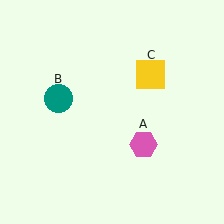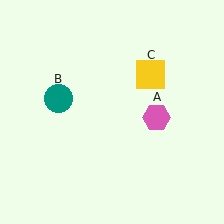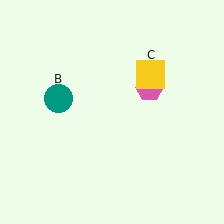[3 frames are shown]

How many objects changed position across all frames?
1 object changed position: pink hexagon (object A).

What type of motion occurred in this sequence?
The pink hexagon (object A) rotated counterclockwise around the center of the scene.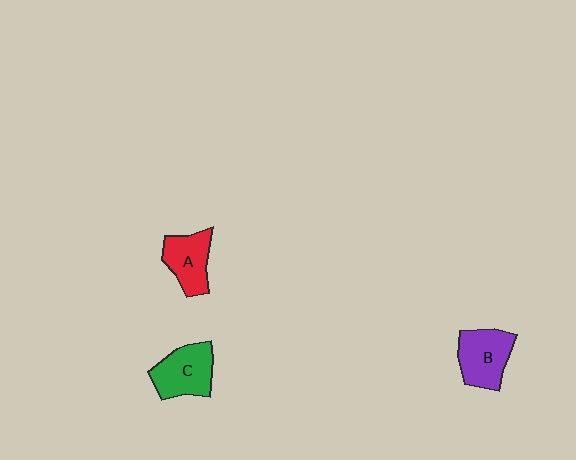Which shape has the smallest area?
Shape A (red).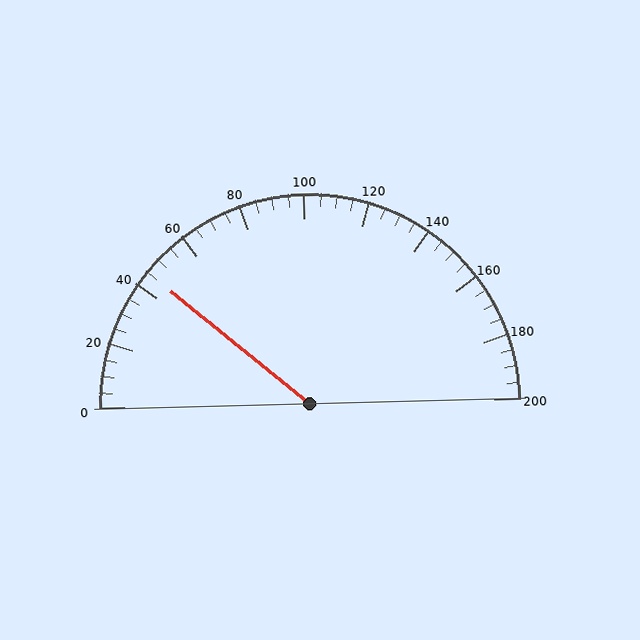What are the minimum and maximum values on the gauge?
The gauge ranges from 0 to 200.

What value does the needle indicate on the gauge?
The needle indicates approximately 45.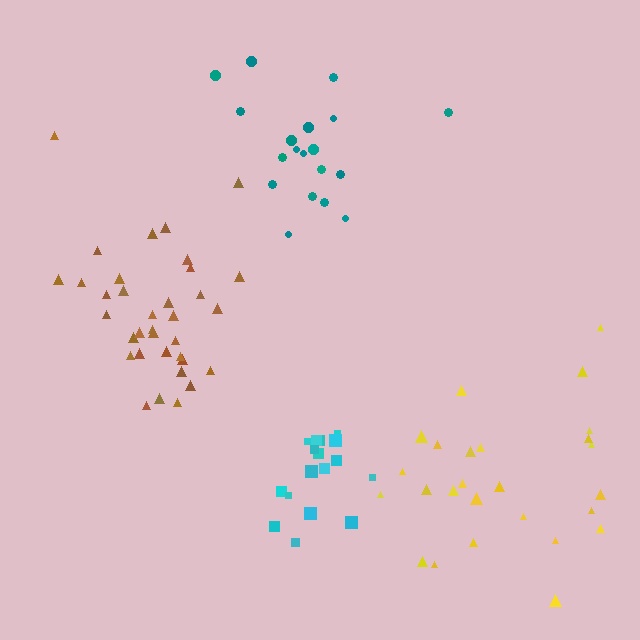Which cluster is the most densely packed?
Brown.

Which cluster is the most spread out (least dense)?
Teal.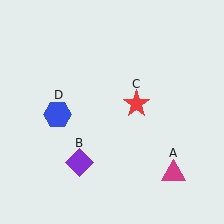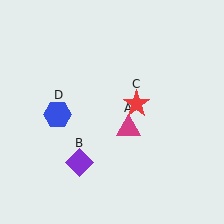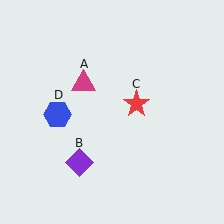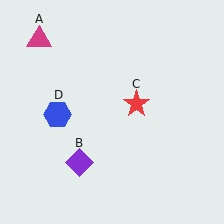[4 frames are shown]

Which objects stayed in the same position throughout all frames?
Purple diamond (object B) and red star (object C) and blue hexagon (object D) remained stationary.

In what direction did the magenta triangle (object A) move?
The magenta triangle (object A) moved up and to the left.